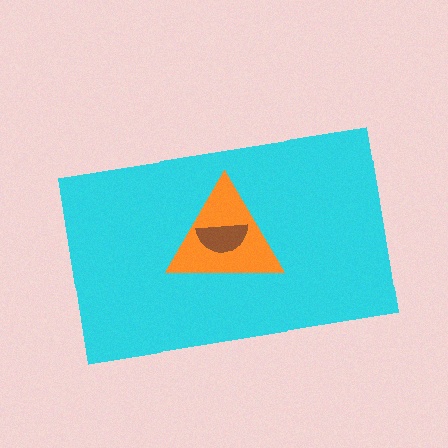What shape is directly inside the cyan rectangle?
The orange triangle.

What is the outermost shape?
The cyan rectangle.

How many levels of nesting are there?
3.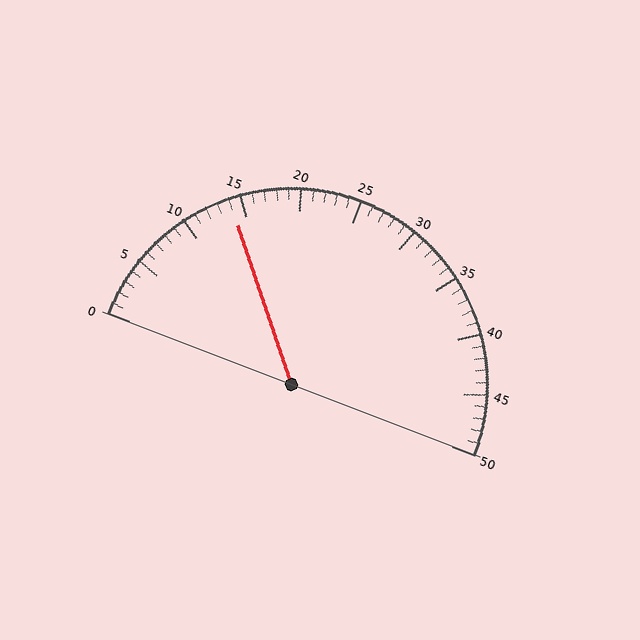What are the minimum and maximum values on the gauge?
The gauge ranges from 0 to 50.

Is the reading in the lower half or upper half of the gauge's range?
The reading is in the lower half of the range (0 to 50).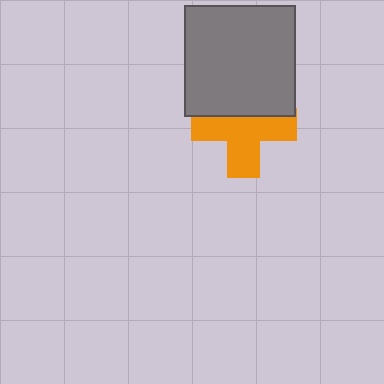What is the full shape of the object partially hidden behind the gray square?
The partially hidden object is an orange cross.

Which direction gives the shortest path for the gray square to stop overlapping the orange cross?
Moving up gives the shortest separation.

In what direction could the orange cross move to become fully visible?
The orange cross could move down. That would shift it out from behind the gray square entirely.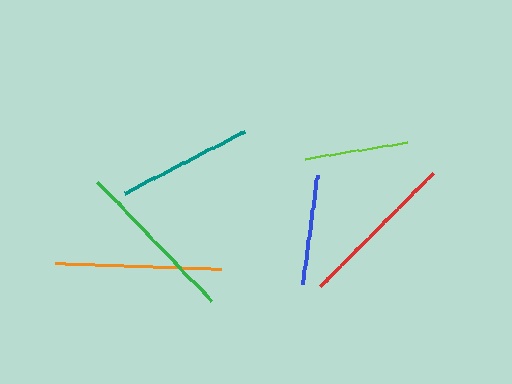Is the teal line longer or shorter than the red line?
The red line is longer than the teal line.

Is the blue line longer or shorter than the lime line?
The blue line is longer than the lime line.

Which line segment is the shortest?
The lime line is the shortest at approximately 103 pixels.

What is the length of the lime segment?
The lime segment is approximately 103 pixels long.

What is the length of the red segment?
The red segment is approximately 161 pixels long.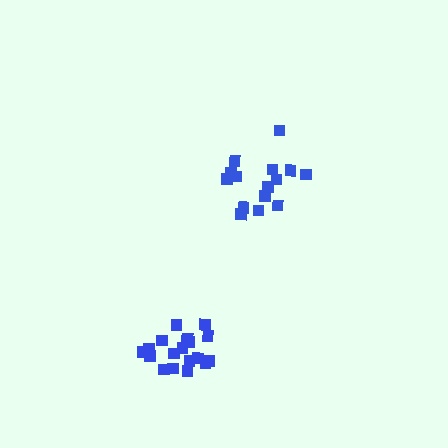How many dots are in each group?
Group 1: 19 dots, Group 2: 15 dots (34 total).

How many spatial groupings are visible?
There are 2 spatial groupings.